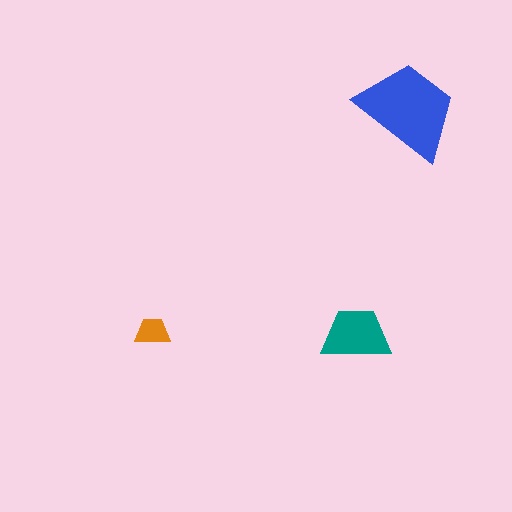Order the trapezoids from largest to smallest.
the blue one, the teal one, the orange one.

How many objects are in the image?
There are 3 objects in the image.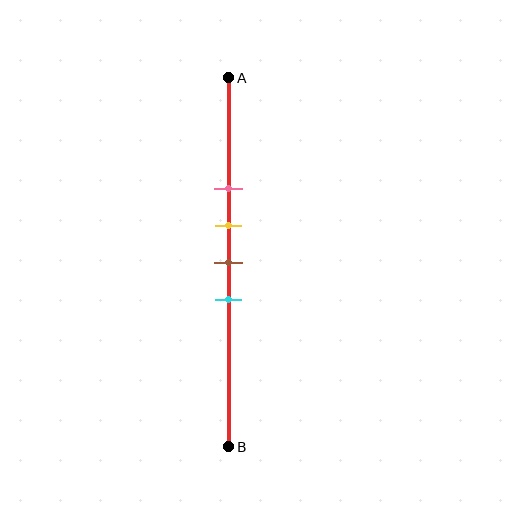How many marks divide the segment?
There are 4 marks dividing the segment.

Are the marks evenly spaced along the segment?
Yes, the marks are approximately evenly spaced.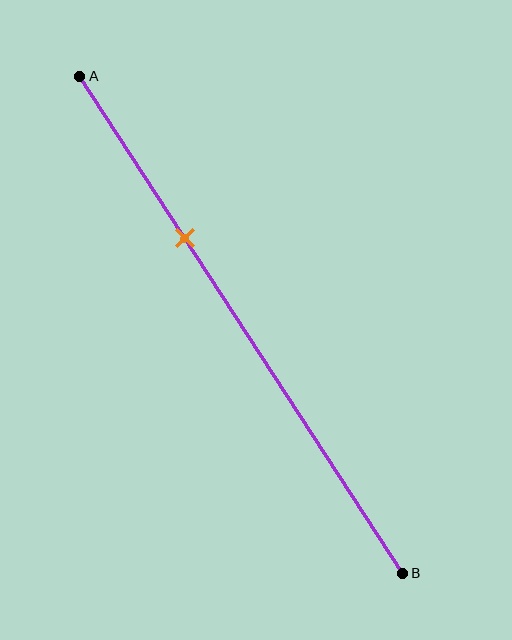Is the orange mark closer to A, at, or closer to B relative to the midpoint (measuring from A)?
The orange mark is closer to point A than the midpoint of segment AB.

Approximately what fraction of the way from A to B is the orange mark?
The orange mark is approximately 35% of the way from A to B.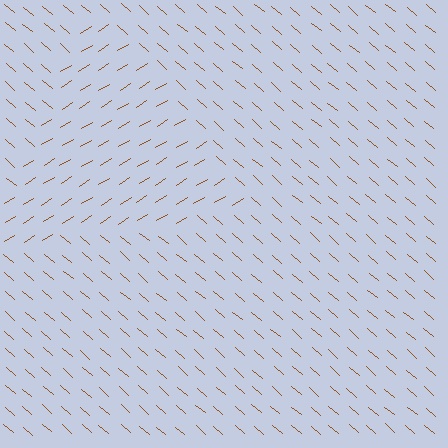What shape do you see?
I see a triangle.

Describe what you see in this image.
The image is filled with small brown line segments. A triangle region in the image has lines oriented differently from the surrounding lines, creating a visible texture boundary.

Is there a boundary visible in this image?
Yes, there is a texture boundary formed by a change in line orientation.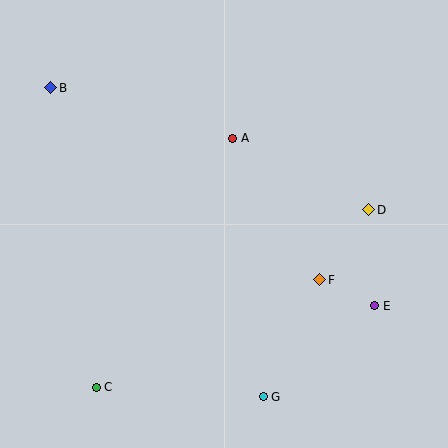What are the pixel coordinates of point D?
Point D is at (369, 210).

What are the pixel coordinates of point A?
Point A is at (233, 138).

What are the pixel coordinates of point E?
Point E is at (375, 306).